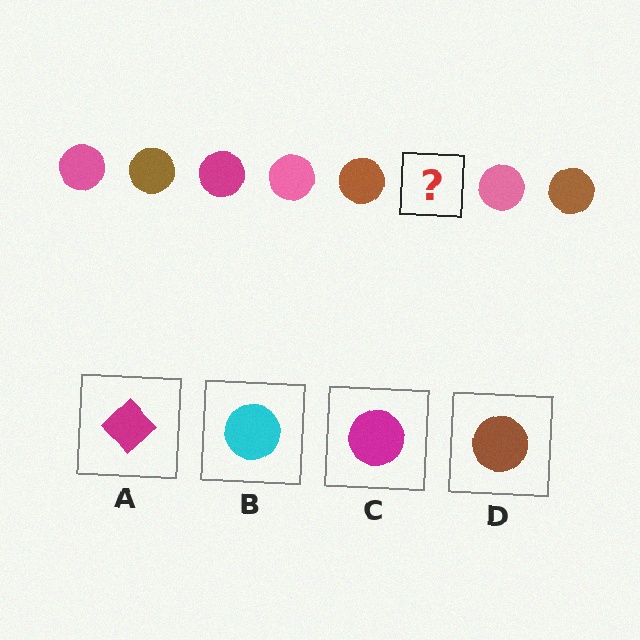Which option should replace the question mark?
Option C.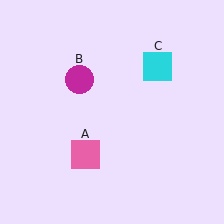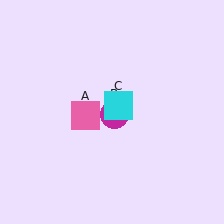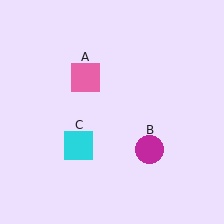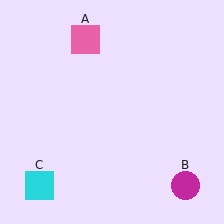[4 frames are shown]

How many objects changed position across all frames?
3 objects changed position: pink square (object A), magenta circle (object B), cyan square (object C).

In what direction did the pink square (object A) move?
The pink square (object A) moved up.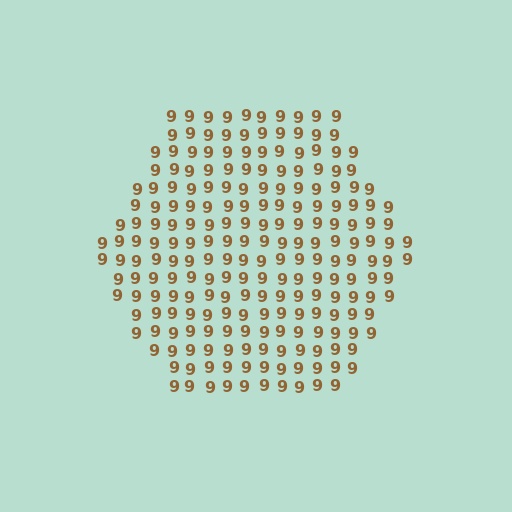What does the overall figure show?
The overall figure shows a hexagon.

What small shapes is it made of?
It is made of small digit 9's.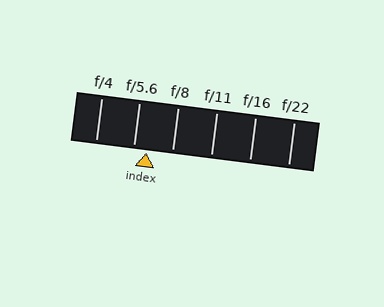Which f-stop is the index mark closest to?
The index mark is closest to f/5.6.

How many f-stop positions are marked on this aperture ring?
There are 6 f-stop positions marked.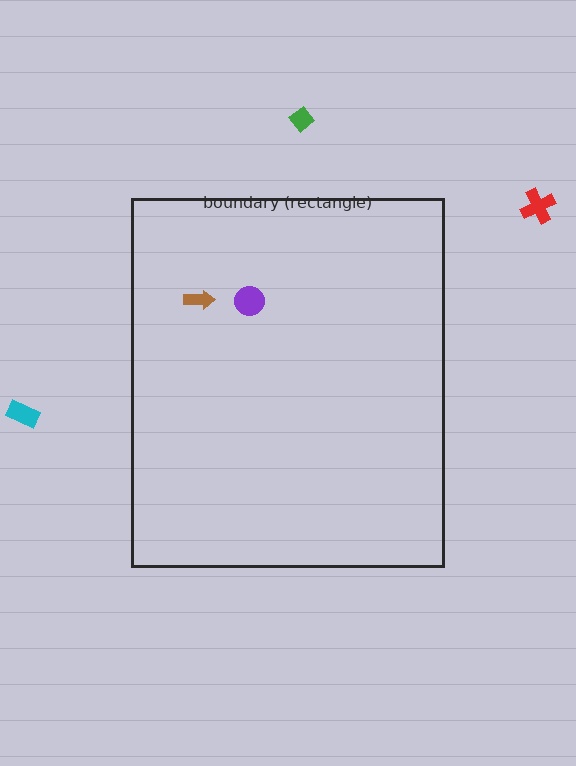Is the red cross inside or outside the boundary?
Outside.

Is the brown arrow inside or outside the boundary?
Inside.